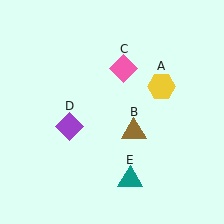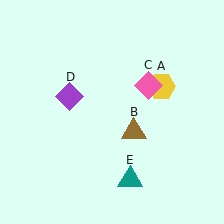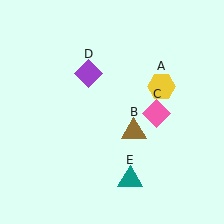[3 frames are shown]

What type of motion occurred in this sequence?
The pink diamond (object C), purple diamond (object D) rotated clockwise around the center of the scene.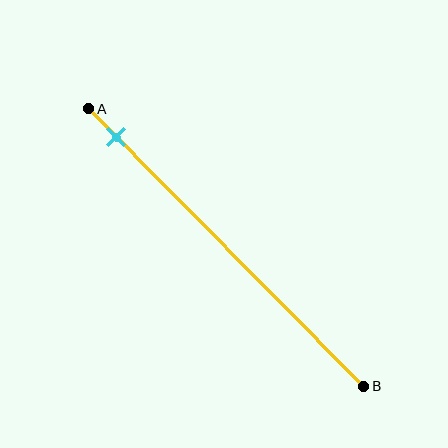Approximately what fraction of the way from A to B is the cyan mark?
The cyan mark is approximately 10% of the way from A to B.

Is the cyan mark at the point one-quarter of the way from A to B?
No, the mark is at about 10% from A, not at the 25% one-quarter point.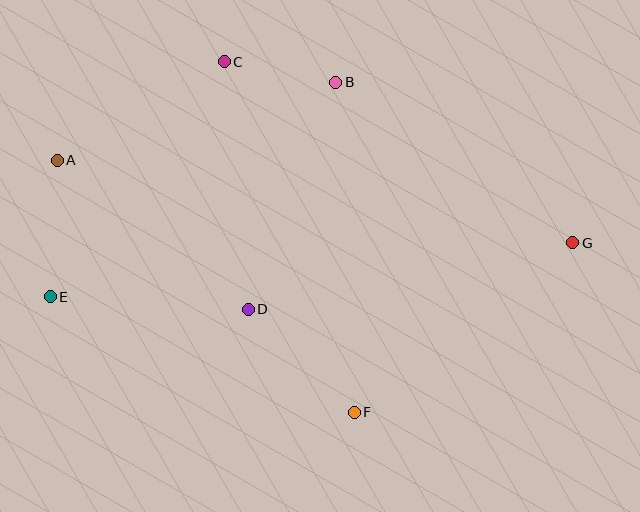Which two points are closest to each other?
Points B and C are closest to each other.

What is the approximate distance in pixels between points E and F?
The distance between E and F is approximately 325 pixels.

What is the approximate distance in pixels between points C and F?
The distance between C and F is approximately 374 pixels.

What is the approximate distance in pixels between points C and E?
The distance between C and E is approximately 292 pixels.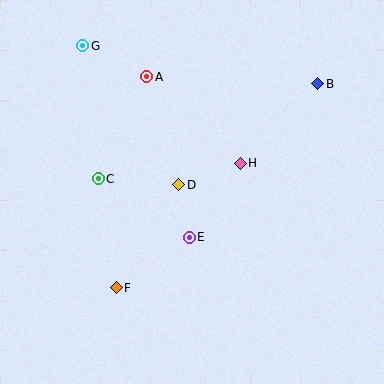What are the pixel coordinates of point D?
Point D is at (179, 185).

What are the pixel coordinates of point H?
Point H is at (240, 163).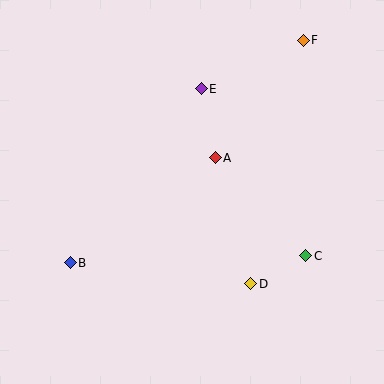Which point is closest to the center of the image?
Point A at (215, 158) is closest to the center.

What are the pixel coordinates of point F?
Point F is at (303, 40).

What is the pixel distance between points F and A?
The distance between F and A is 147 pixels.